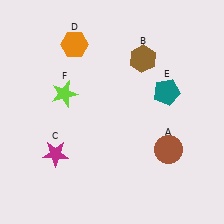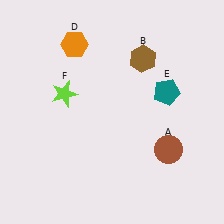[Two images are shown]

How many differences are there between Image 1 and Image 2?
There is 1 difference between the two images.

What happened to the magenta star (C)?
The magenta star (C) was removed in Image 2. It was in the bottom-left area of Image 1.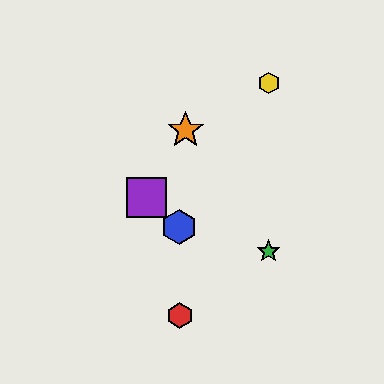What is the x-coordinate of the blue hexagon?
The blue hexagon is at x≈179.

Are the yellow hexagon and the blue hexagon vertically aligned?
No, the yellow hexagon is at x≈269 and the blue hexagon is at x≈179.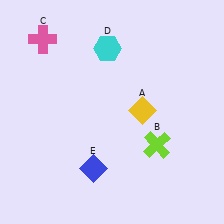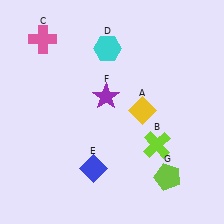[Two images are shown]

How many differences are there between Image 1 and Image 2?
There are 2 differences between the two images.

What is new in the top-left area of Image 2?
A purple star (F) was added in the top-left area of Image 2.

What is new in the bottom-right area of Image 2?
A lime pentagon (G) was added in the bottom-right area of Image 2.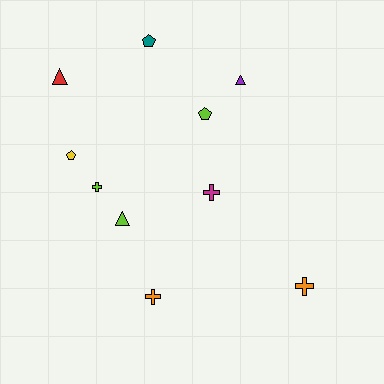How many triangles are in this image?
There are 3 triangles.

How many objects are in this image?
There are 10 objects.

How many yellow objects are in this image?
There is 1 yellow object.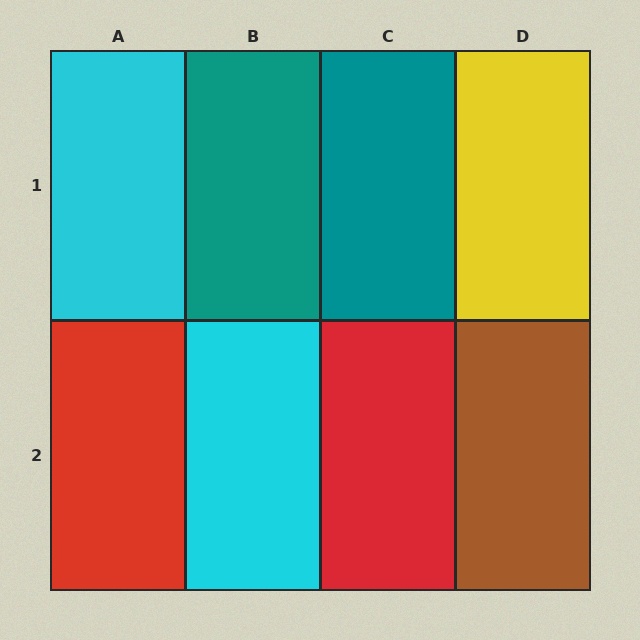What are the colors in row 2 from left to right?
Red, cyan, red, brown.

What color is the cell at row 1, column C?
Teal.